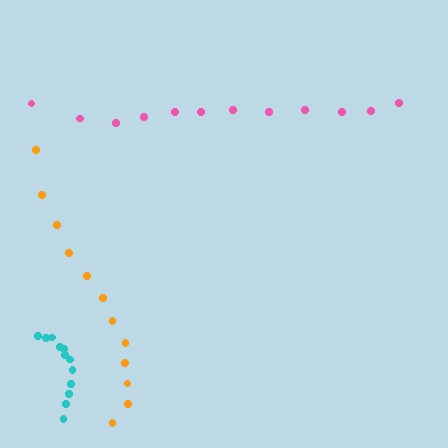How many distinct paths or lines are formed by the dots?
There are 3 distinct paths.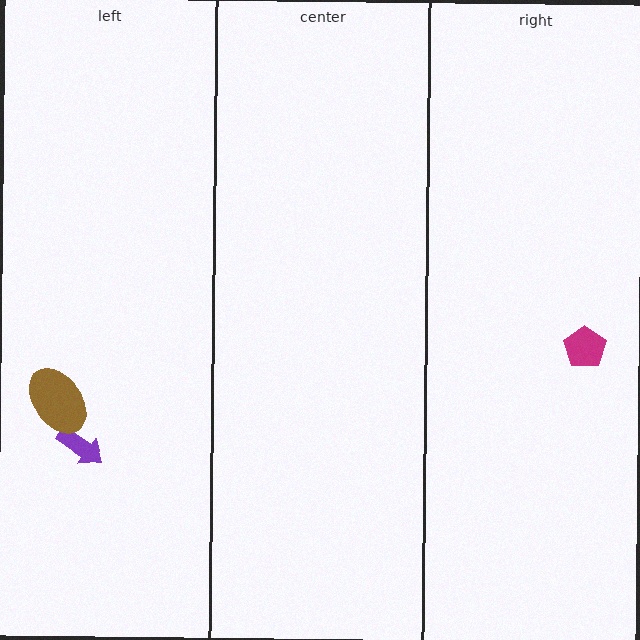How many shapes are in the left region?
2.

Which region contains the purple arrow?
The left region.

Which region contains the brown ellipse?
The left region.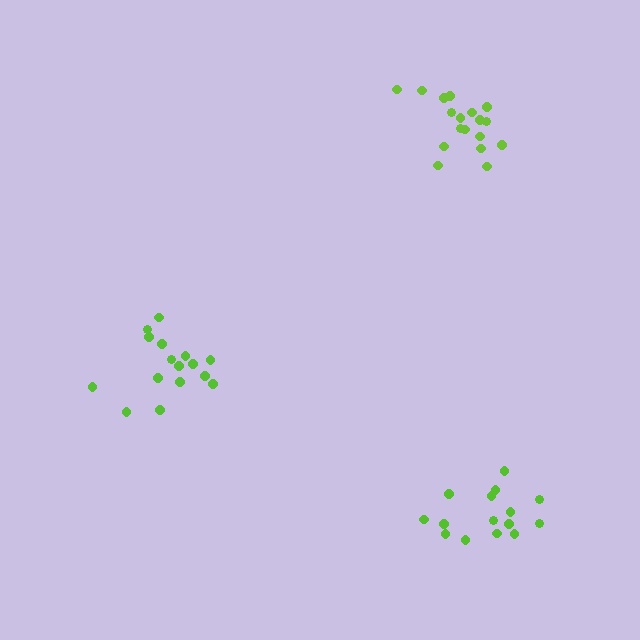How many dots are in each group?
Group 1: 18 dots, Group 2: 16 dots, Group 3: 15 dots (49 total).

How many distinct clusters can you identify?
There are 3 distinct clusters.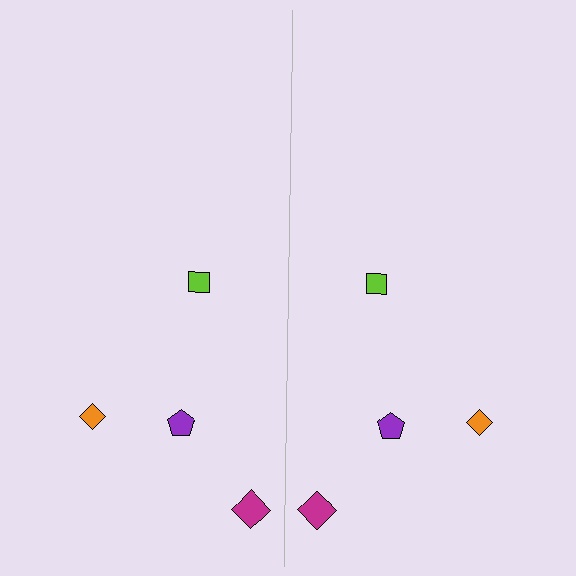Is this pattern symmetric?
Yes, this pattern has bilateral (reflection) symmetry.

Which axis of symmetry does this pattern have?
The pattern has a vertical axis of symmetry running through the center of the image.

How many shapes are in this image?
There are 8 shapes in this image.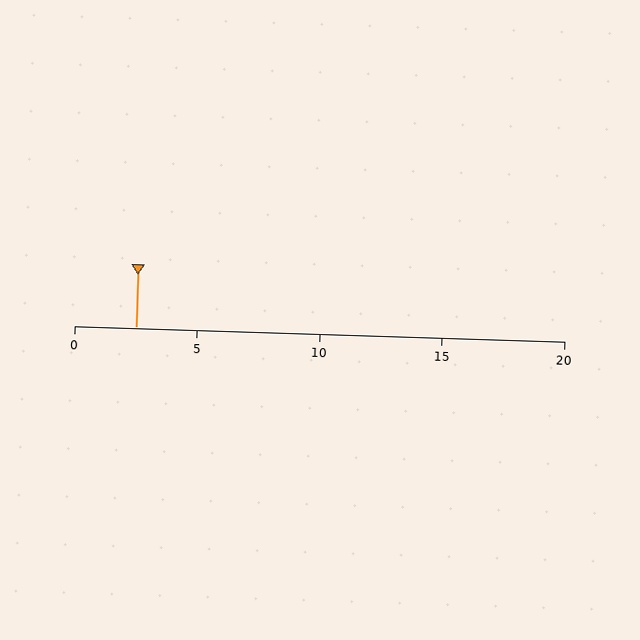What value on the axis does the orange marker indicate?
The marker indicates approximately 2.5.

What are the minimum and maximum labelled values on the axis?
The axis runs from 0 to 20.